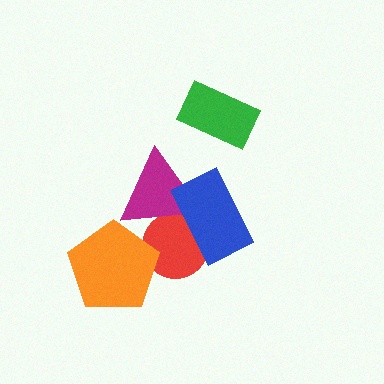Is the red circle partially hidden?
Yes, it is partially covered by another shape.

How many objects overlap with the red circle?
3 objects overlap with the red circle.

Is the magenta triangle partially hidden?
Yes, it is partially covered by another shape.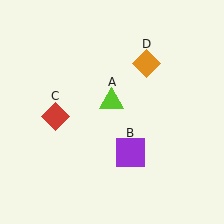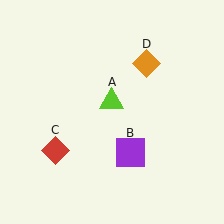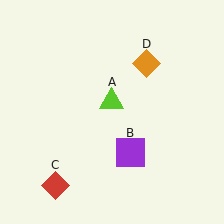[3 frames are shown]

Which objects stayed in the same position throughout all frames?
Lime triangle (object A) and purple square (object B) and orange diamond (object D) remained stationary.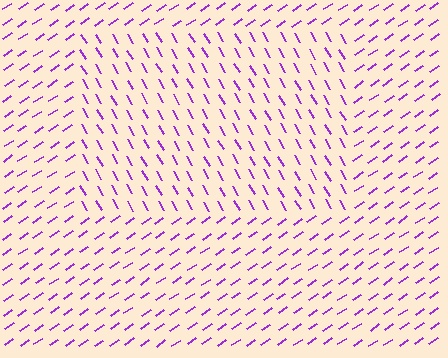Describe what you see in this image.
The image is filled with small purple line segments. A rectangle region in the image has lines oriented differently from the surrounding lines, creating a visible texture boundary.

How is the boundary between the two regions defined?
The boundary is defined purely by a change in line orientation (approximately 86 degrees difference). All lines are the same color and thickness.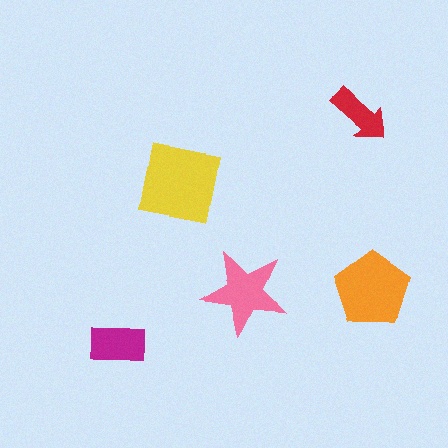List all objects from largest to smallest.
The yellow square, the orange pentagon, the pink star, the magenta rectangle, the red arrow.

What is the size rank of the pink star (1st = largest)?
3rd.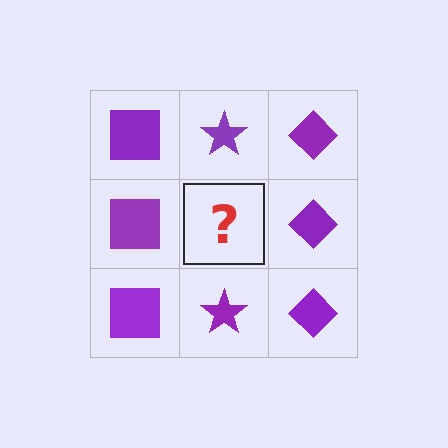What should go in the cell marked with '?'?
The missing cell should contain a purple star.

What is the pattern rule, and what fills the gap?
The rule is that each column has a consistent shape. The gap should be filled with a purple star.